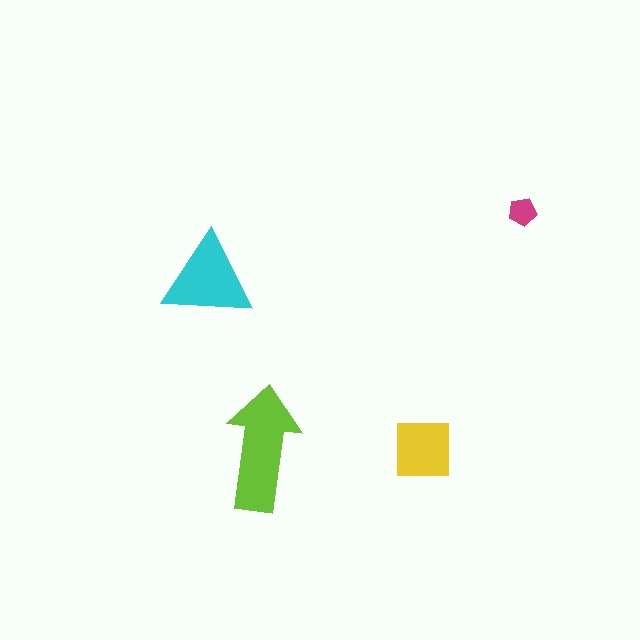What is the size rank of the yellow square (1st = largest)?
3rd.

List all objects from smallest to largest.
The magenta pentagon, the yellow square, the cyan triangle, the lime arrow.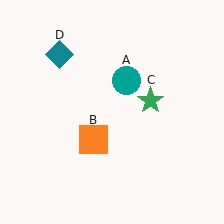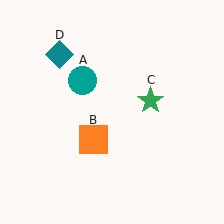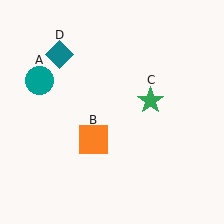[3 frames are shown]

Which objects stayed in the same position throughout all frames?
Orange square (object B) and green star (object C) and teal diamond (object D) remained stationary.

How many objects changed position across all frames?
1 object changed position: teal circle (object A).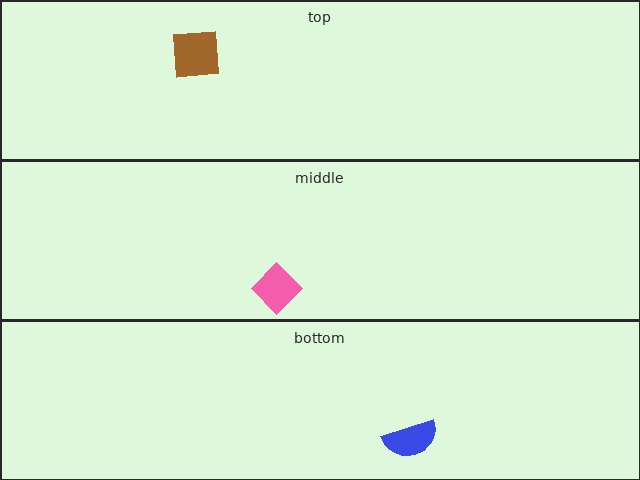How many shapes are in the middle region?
1.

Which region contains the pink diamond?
The middle region.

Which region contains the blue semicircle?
The bottom region.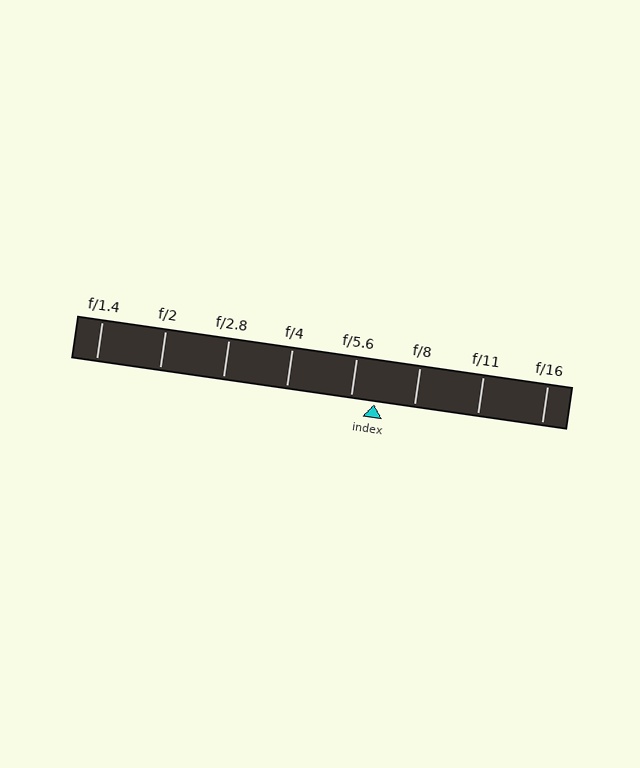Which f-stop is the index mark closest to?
The index mark is closest to f/5.6.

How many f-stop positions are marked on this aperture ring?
There are 8 f-stop positions marked.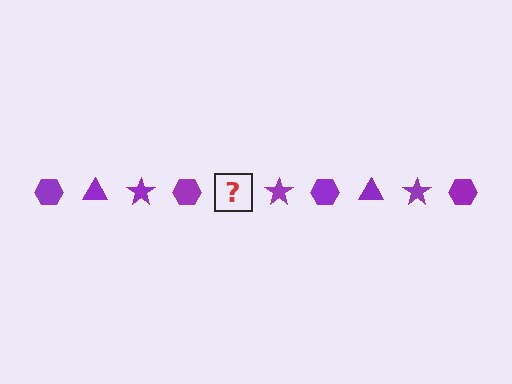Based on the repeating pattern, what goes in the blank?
The blank should be a purple triangle.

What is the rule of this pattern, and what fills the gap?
The rule is that the pattern cycles through hexagon, triangle, star shapes in purple. The gap should be filled with a purple triangle.